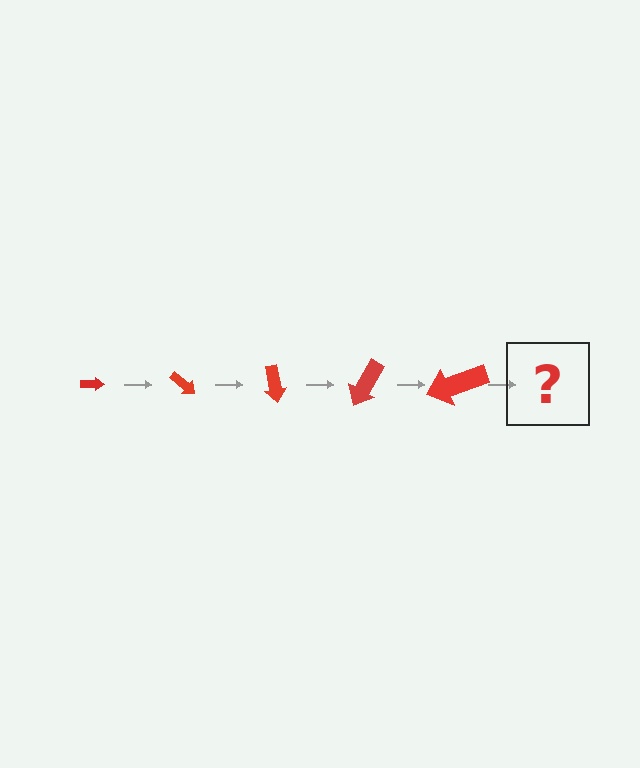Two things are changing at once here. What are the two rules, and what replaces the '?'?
The two rules are that the arrow grows larger each step and it rotates 40 degrees each step. The '?' should be an arrow, larger than the previous one and rotated 200 degrees from the start.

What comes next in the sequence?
The next element should be an arrow, larger than the previous one and rotated 200 degrees from the start.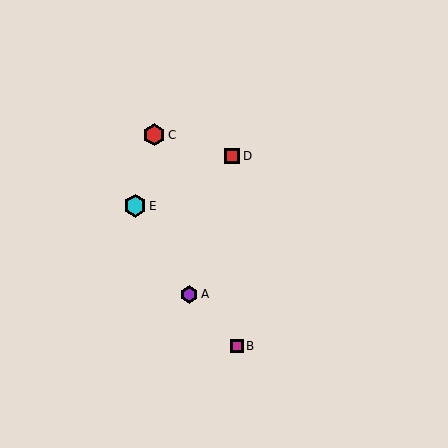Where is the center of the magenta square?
The center of the magenta square is at (237, 346).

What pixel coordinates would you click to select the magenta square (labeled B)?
Click at (237, 346) to select the magenta square B.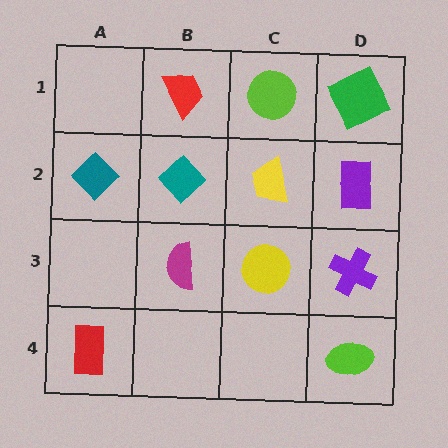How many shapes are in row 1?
3 shapes.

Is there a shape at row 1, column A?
No, that cell is empty.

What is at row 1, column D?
A green square.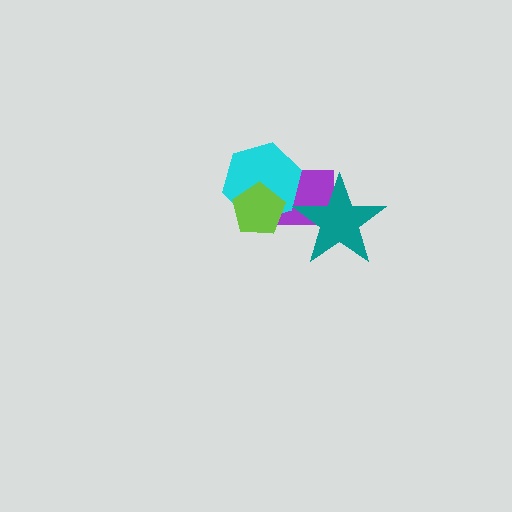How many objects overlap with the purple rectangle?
3 objects overlap with the purple rectangle.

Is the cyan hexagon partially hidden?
Yes, it is partially covered by another shape.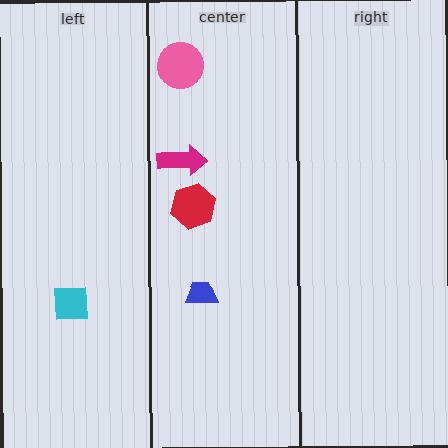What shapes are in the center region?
The red hexagon, the magenta arrow, the blue trapezoid, the pink circle.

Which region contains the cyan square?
The left region.